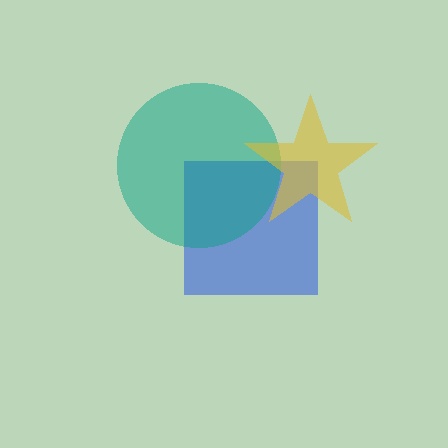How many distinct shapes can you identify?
There are 3 distinct shapes: a blue square, a teal circle, a yellow star.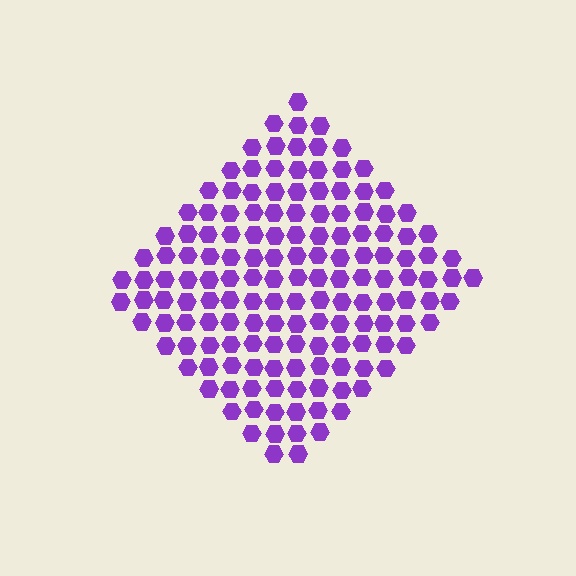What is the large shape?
The large shape is a diamond.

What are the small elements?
The small elements are hexagons.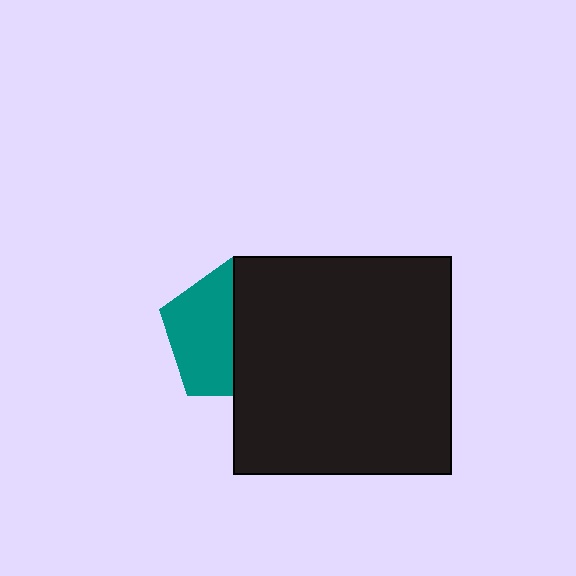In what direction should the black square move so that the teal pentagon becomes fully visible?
The black square should move right. That is the shortest direction to clear the overlap and leave the teal pentagon fully visible.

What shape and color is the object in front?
The object in front is a black square.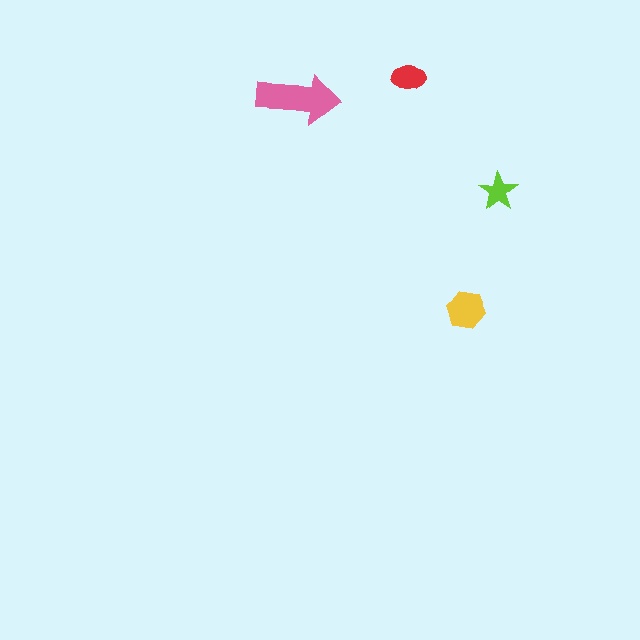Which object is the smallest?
The lime star.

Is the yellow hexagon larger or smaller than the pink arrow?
Smaller.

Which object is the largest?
The pink arrow.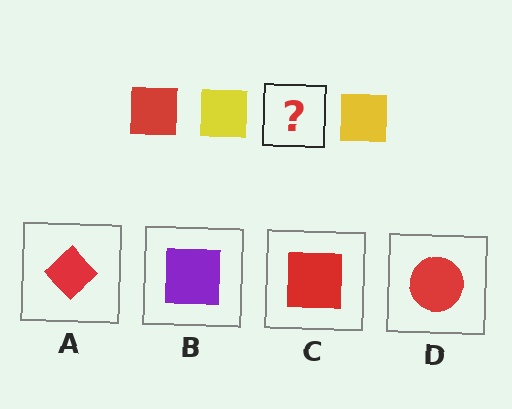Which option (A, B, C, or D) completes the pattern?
C.